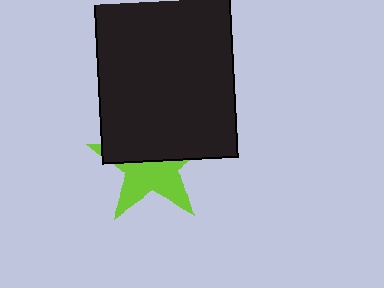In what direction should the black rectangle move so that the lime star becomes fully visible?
The black rectangle should move up. That is the shortest direction to clear the overlap and leave the lime star fully visible.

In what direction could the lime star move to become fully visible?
The lime star could move down. That would shift it out from behind the black rectangle entirely.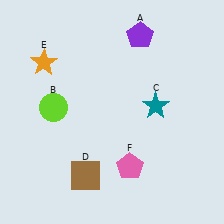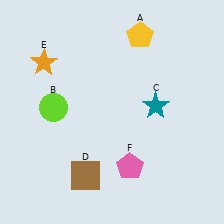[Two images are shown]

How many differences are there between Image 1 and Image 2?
There is 1 difference between the two images.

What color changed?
The pentagon (A) changed from purple in Image 1 to yellow in Image 2.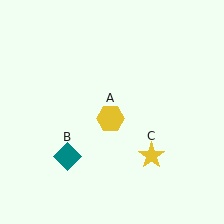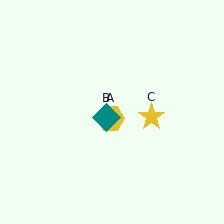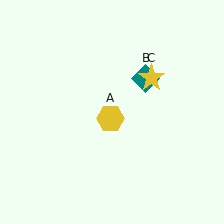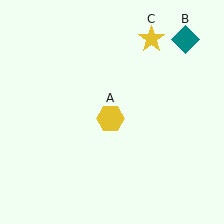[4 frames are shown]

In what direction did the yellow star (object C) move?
The yellow star (object C) moved up.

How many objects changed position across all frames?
2 objects changed position: teal diamond (object B), yellow star (object C).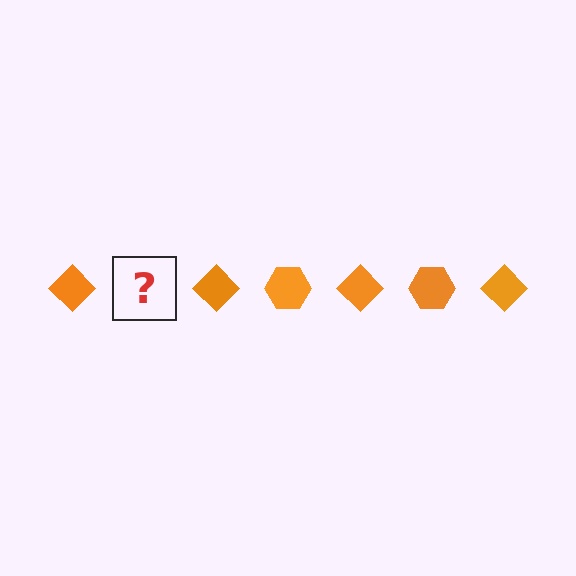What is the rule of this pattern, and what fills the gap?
The rule is that the pattern cycles through diamond, hexagon shapes in orange. The gap should be filled with an orange hexagon.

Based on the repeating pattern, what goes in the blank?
The blank should be an orange hexagon.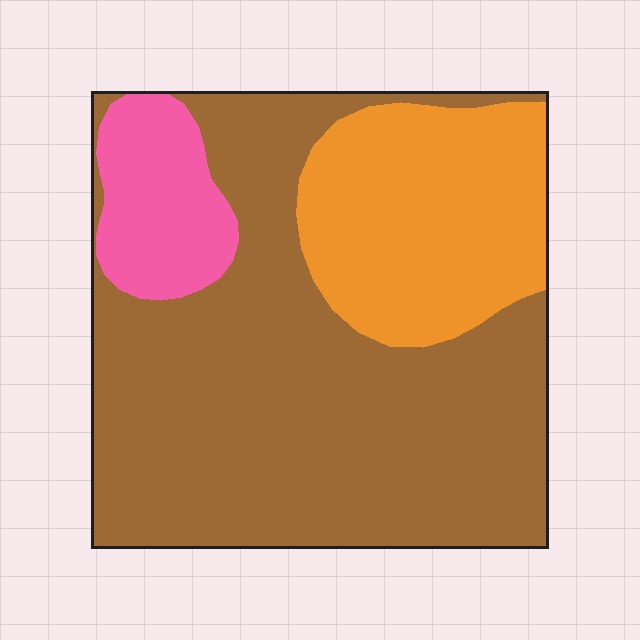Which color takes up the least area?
Pink, at roughly 10%.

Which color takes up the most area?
Brown, at roughly 65%.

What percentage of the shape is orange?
Orange takes up about one quarter (1/4) of the shape.